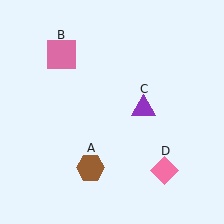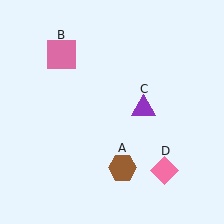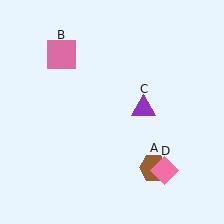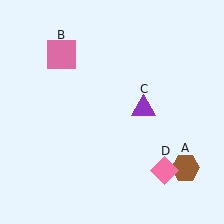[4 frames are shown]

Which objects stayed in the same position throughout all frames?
Pink square (object B) and purple triangle (object C) and pink diamond (object D) remained stationary.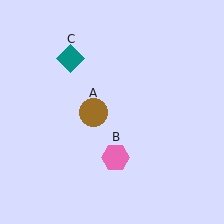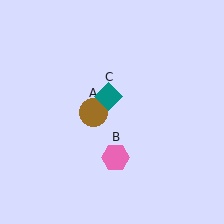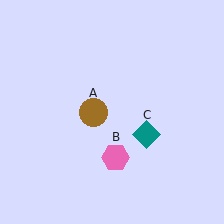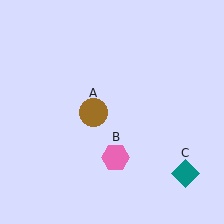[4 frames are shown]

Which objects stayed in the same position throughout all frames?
Brown circle (object A) and pink hexagon (object B) remained stationary.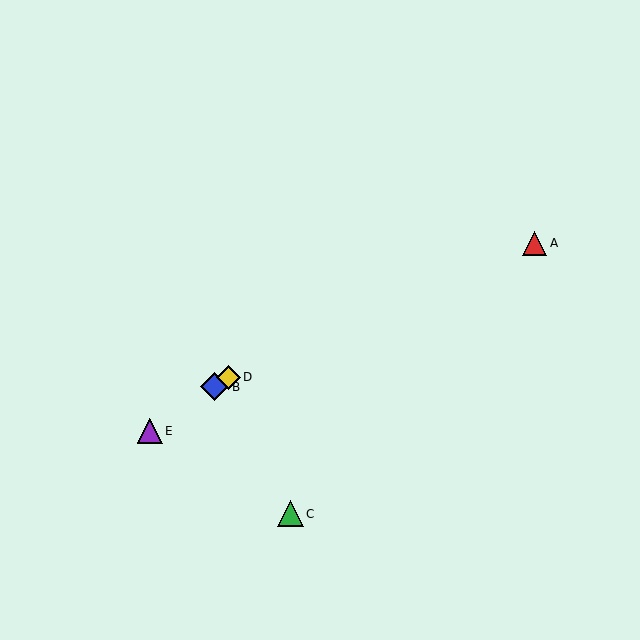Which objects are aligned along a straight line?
Objects B, D, E are aligned along a straight line.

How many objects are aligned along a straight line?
3 objects (B, D, E) are aligned along a straight line.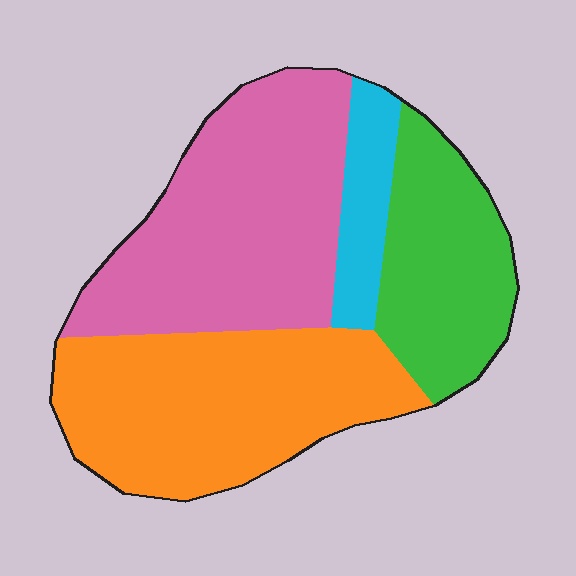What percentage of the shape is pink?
Pink takes up between a third and a half of the shape.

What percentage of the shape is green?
Green covers roughly 20% of the shape.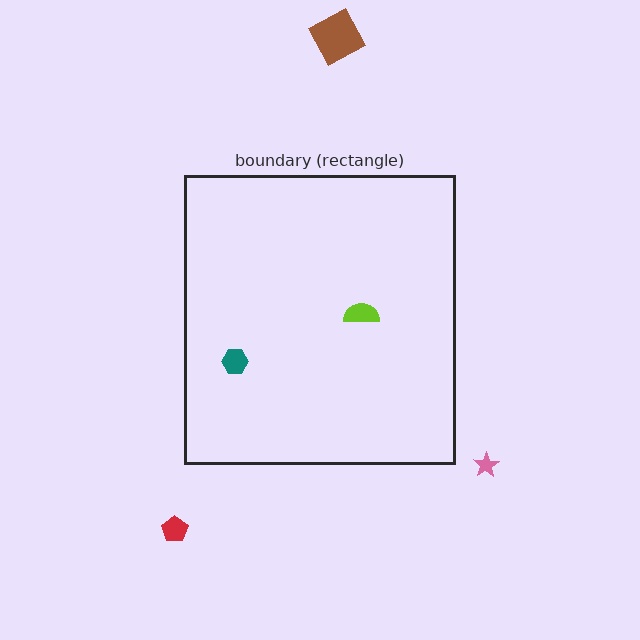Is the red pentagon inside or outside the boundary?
Outside.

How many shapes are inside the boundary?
2 inside, 3 outside.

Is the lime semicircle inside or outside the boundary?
Inside.